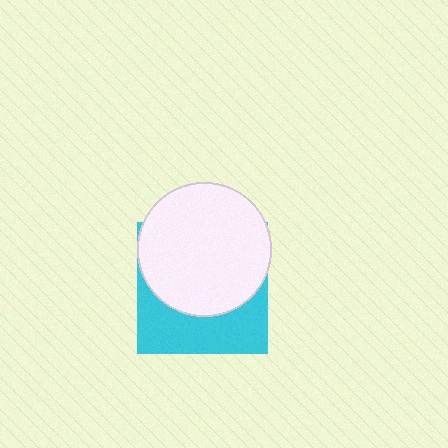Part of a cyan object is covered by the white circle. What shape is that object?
It is a square.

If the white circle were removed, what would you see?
You would see the complete cyan square.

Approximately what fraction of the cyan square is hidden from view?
Roughly 62% of the cyan square is hidden behind the white circle.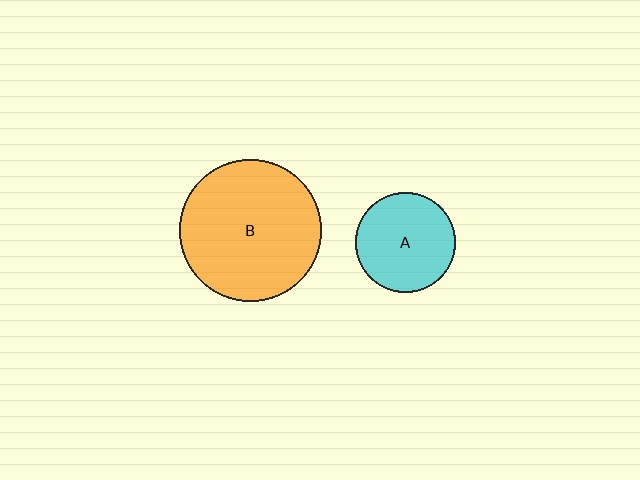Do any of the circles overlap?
No, none of the circles overlap.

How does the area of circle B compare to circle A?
Approximately 2.0 times.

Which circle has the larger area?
Circle B (orange).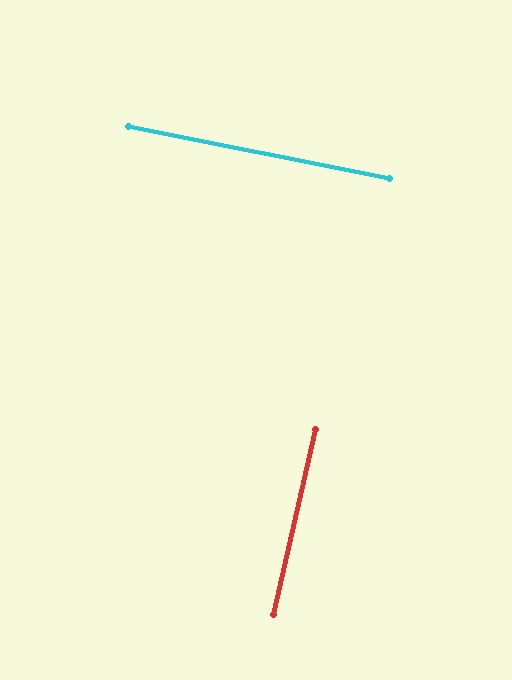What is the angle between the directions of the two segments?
Approximately 88 degrees.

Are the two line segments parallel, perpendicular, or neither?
Perpendicular — they meet at approximately 88°.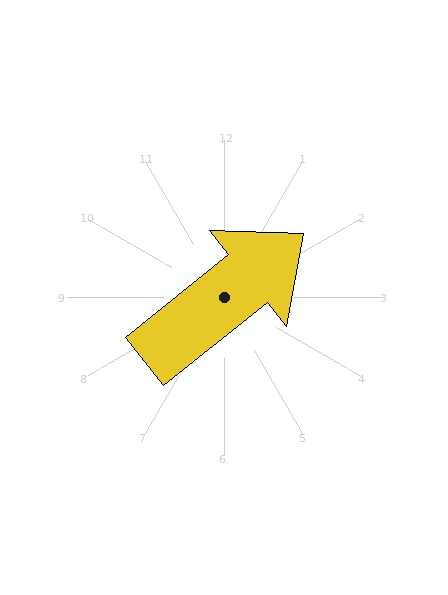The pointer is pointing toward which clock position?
Roughly 2 o'clock.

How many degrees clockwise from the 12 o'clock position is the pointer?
Approximately 51 degrees.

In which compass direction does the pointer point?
Northeast.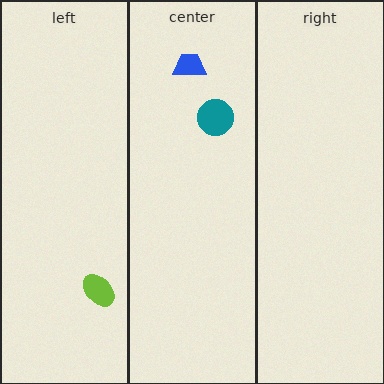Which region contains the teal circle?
The center region.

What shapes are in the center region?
The teal circle, the blue trapezoid.